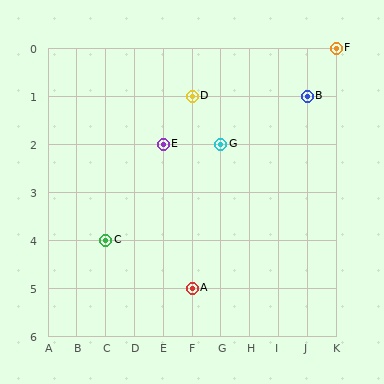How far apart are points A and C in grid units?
Points A and C are 3 columns and 1 row apart (about 3.2 grid units diagonally).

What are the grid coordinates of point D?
Point D is at grid coordinates (F, 1).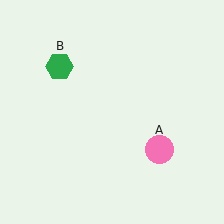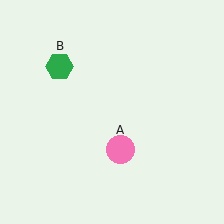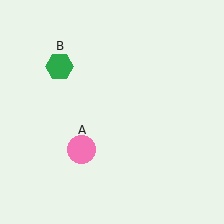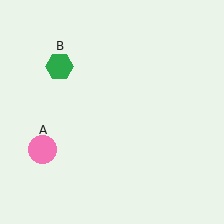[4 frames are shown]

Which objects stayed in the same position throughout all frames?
Green hexagon (object B) remained stationary.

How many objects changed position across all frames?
1 object changed position: pink circle (object A).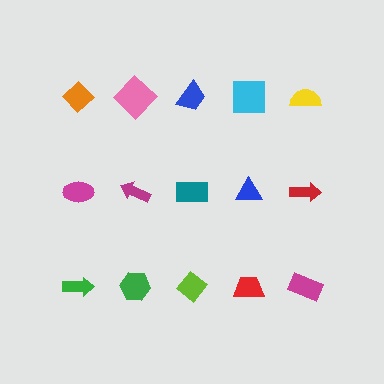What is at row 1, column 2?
A pink diamond.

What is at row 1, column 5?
A yellow semicircle.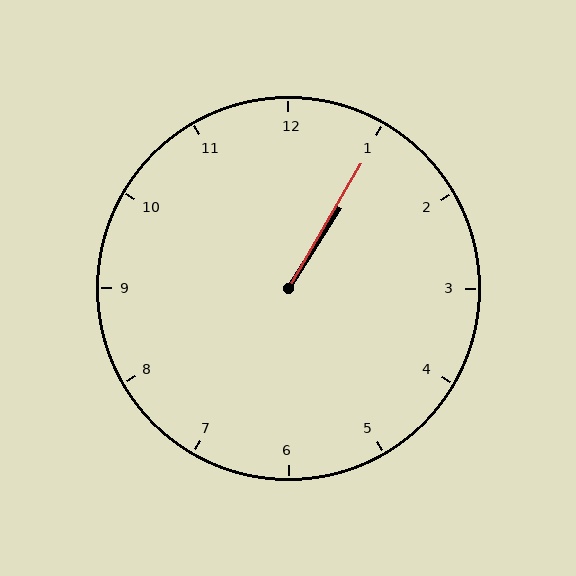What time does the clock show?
1:05.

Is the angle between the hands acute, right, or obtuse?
It is acute.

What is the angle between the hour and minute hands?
Approximately 2 degrees.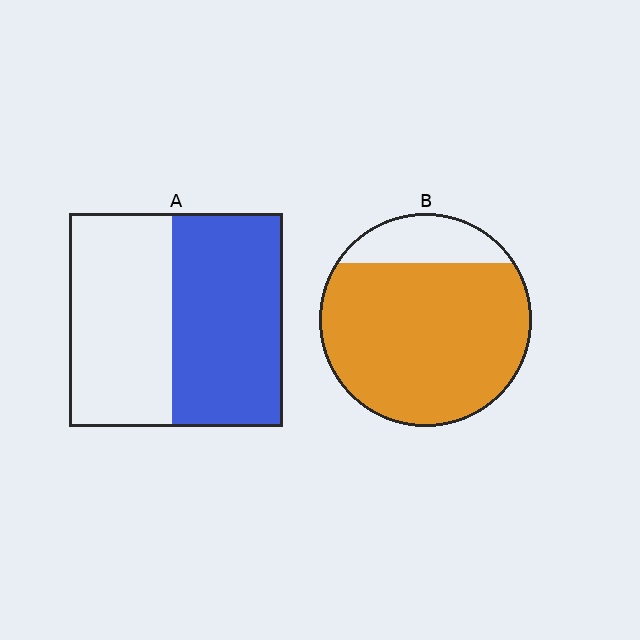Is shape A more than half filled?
Roughly half.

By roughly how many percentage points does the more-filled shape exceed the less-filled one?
By roughly 30 percentage points (B over A).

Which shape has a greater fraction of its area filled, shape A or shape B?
Shape B.